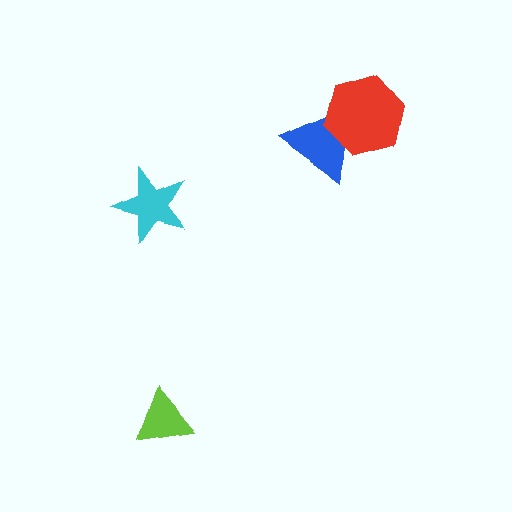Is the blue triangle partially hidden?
Yes, it is partially covered by another shape.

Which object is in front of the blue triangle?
The red hexagon is in front of the blue triangle.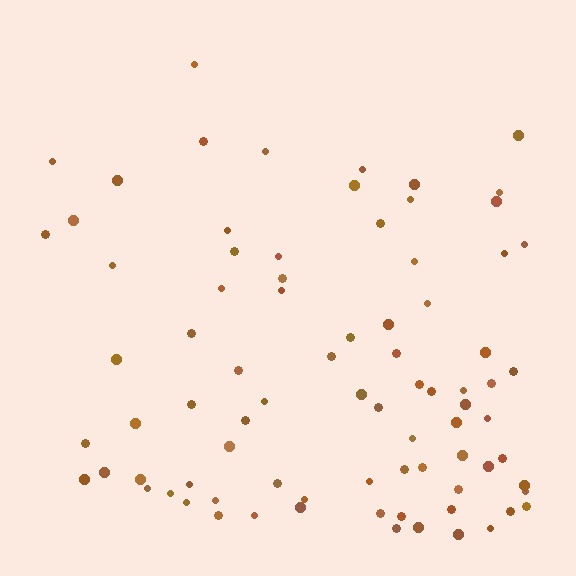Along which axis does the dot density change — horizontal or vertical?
Vertical.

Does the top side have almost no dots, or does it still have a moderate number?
Still a moderate number, just noticeably fewer than the bottom.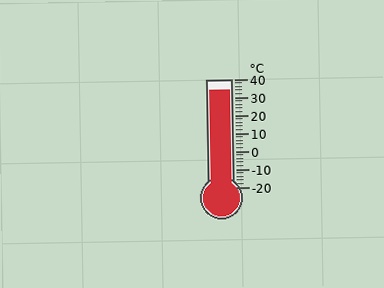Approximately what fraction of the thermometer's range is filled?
The thermometer is filled to approximately 90% of its range.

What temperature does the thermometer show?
The thermometer shows approximately 34°C.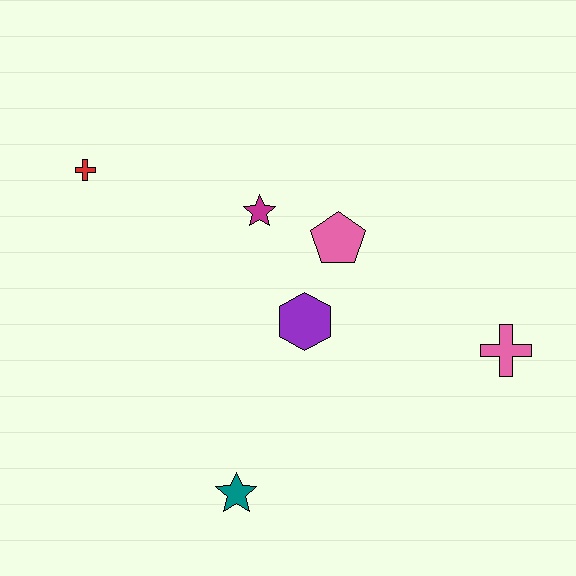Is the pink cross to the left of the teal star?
No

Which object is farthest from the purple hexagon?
The red cross is farthest from the purple hexagon.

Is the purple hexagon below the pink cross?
No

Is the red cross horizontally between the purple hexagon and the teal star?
No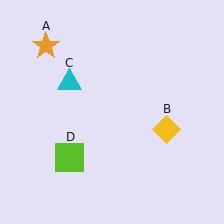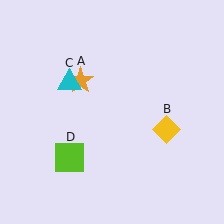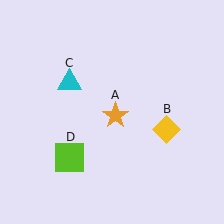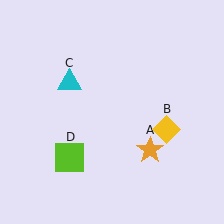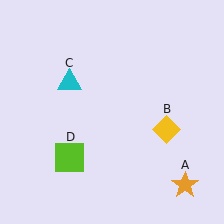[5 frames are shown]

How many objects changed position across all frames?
1 object changed position: orange star (object A).